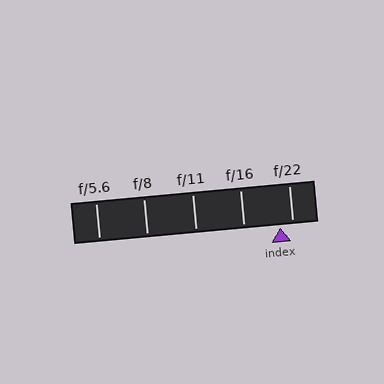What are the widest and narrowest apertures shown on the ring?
The widest aperture shown is f/5.6 and the narrowest is f/22.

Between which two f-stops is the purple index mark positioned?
The index mark is between f/16 and f/22.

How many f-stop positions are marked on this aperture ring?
There are 5 f-stop positions marked.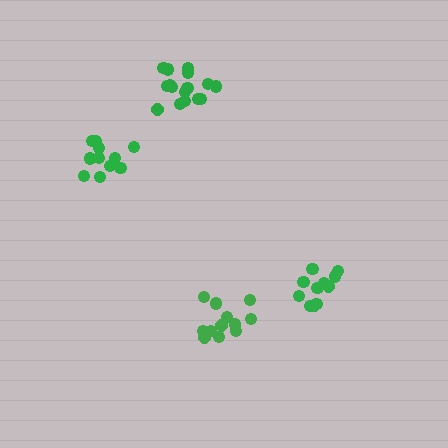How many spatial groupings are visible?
There are 4 spatial groupings.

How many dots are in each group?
Group 1: 12 dots, Group 2: 12 dots, Group 3: 16 dots, Group 4: 11 dots (51 total).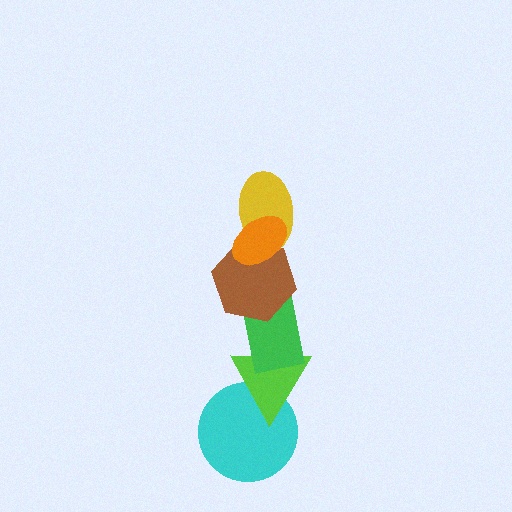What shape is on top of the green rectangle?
The brown hexagon is on top of the green rectangle.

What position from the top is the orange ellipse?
The orange ellipse is 1st from the top.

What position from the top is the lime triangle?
The lime triangle is 5th from the top.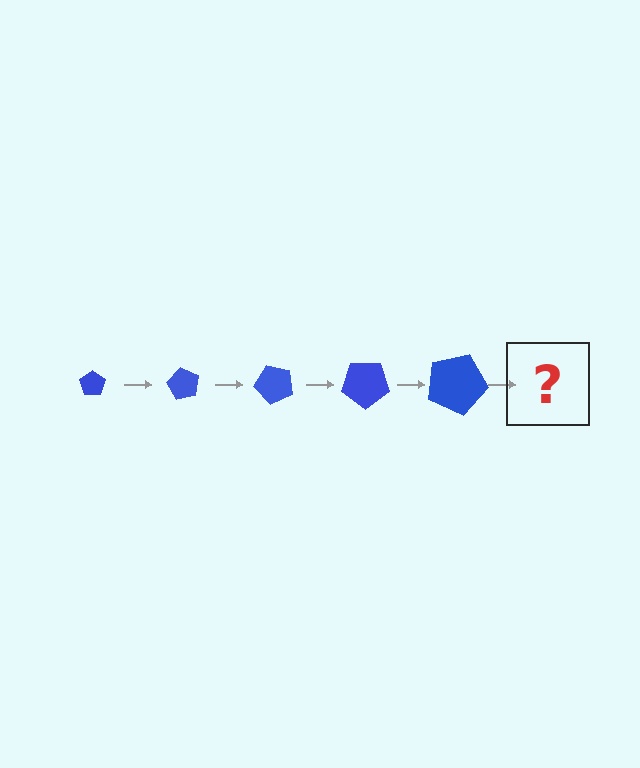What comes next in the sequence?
The next element should be a pentagon, larger than the previous one and rotated 300 degrees from the start.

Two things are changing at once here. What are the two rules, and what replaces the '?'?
The two rules are that the pentagon grows larger each step and it rotates 60 degrees each step. The '?' should be a pentagon, larger than the previous one and rotated 300 degrees from the start.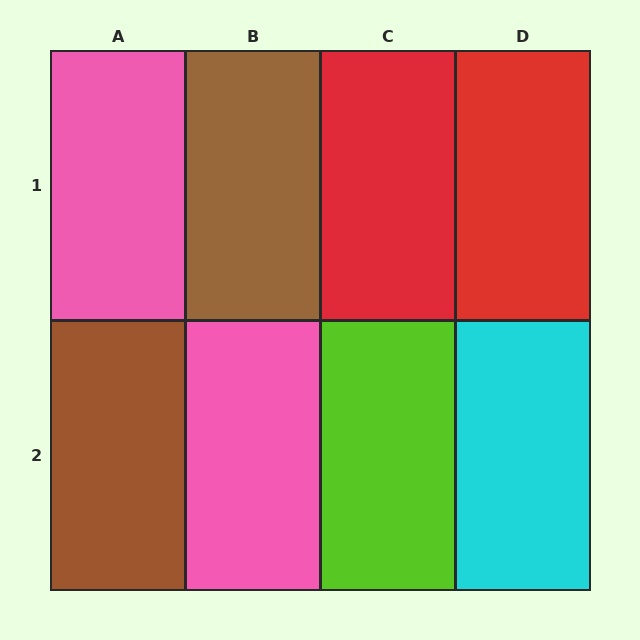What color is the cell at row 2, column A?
Brown.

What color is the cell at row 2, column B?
Pink.